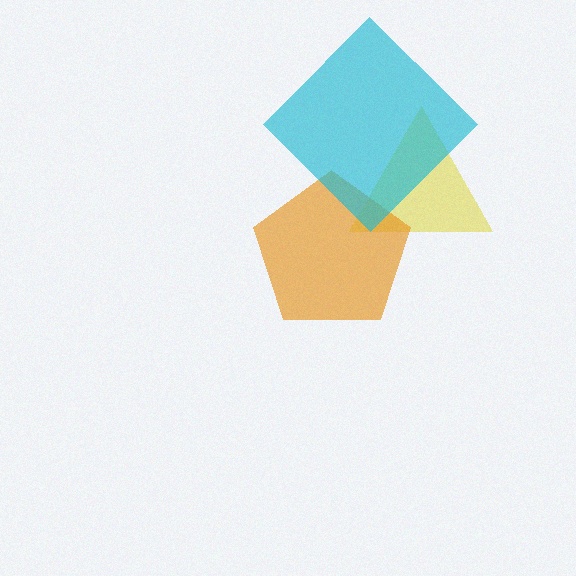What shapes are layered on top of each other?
The layered shapes are: a yellow triangle, an orange pentagon, a cyan diamond.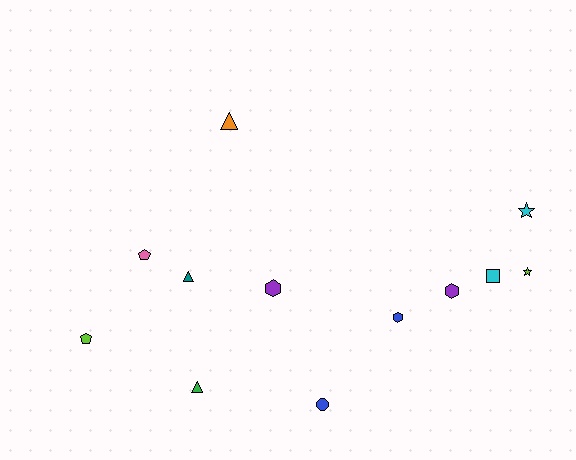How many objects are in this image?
There are 12 objects.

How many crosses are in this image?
There are no crosses.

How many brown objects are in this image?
There are no brown objects.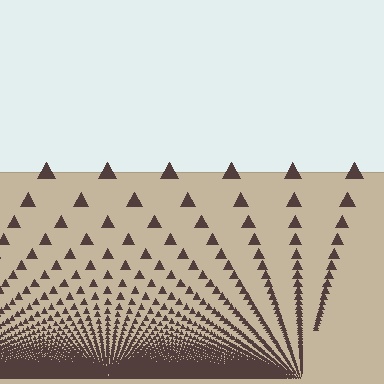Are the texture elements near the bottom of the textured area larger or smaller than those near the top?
Smaller. The gradient is inverted — elements near the bottom are smaller and denser.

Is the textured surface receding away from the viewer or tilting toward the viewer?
The surface appears to tilt toward the viewer. Texture elements get larger and sparser toward the top.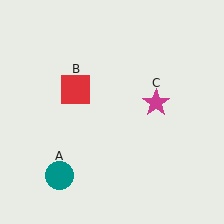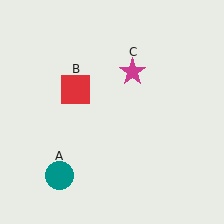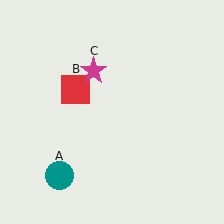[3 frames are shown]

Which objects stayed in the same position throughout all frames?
Teal circle (object A) and red square (object B) remained stationary.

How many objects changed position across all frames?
1 object changed position: magenta star (object C).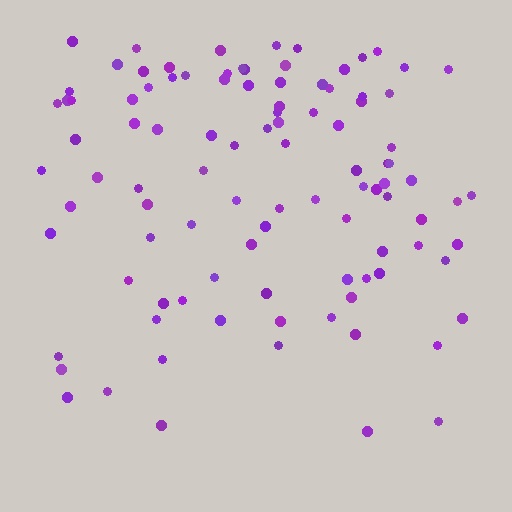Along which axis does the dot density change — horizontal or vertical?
Vertical.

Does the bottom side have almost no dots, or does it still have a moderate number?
Still a moderate number, just noticeably fewer than the top.